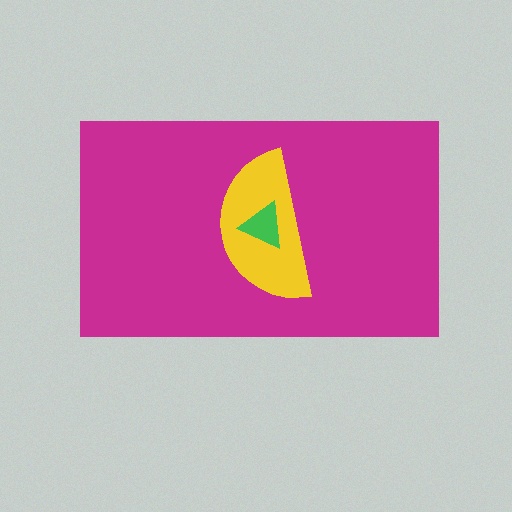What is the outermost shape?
The magenta rectangle.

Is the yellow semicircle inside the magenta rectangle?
Yes.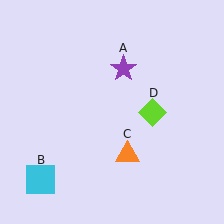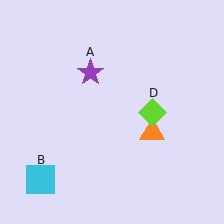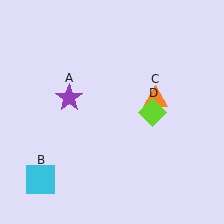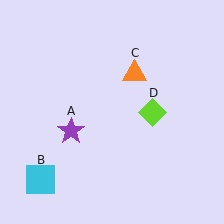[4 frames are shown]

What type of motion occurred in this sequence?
The purple star (object A), orange triangle (object C) rotated counterclockwise around the center of the scene.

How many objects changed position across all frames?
2 objects changed position: purple star (object A), orange triangle (object C).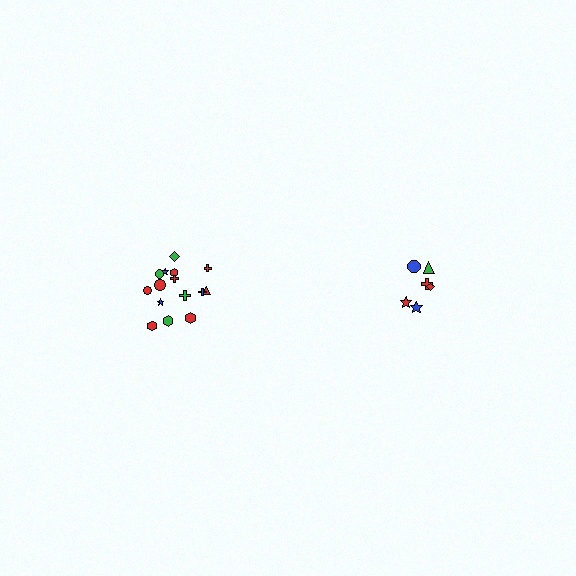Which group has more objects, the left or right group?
The left group.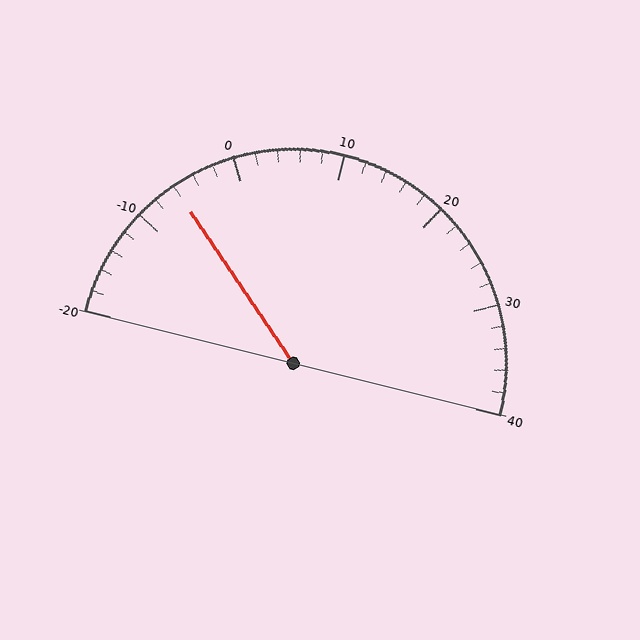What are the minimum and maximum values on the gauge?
The gauge ranges from -20 to 40.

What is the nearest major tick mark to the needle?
The nearest major tick mark is -10.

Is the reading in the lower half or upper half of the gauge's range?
The reading is in the lower half of the range (-20 to 40).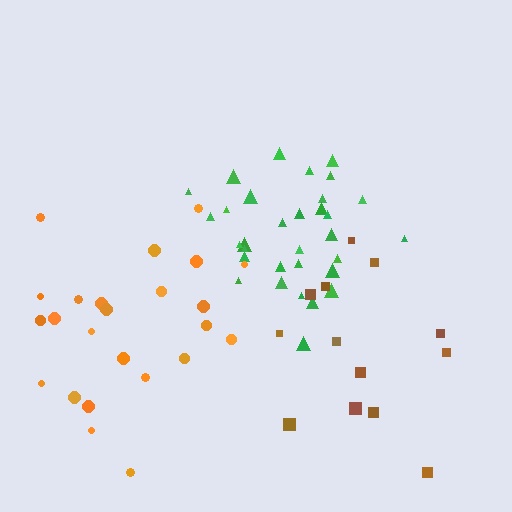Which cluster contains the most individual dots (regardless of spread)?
Green (32).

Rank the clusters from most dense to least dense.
green, orange, brown.